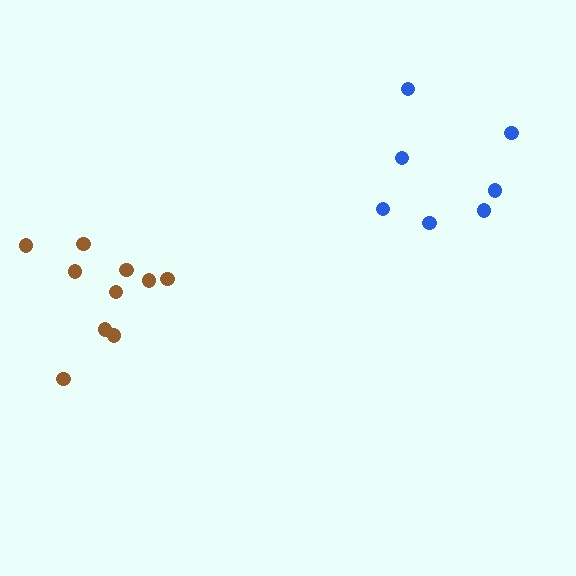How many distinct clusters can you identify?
There are 2 distinct clusters.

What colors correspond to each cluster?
The clusters are colored: brown, blue.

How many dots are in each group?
Group 1: 10 dots, Group 2: 7 dots (17 total).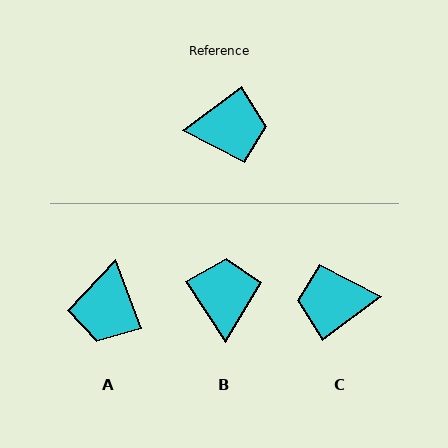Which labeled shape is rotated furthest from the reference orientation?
C, about 179 degrees away.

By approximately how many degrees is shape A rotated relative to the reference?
Approximately 106 degrees clockwise.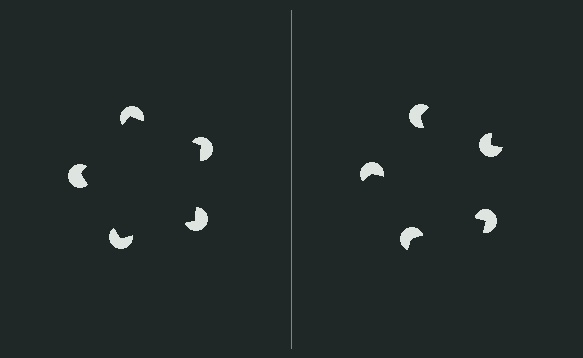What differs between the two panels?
The pac-man discs are positioned identically on both sides; only the wedge orientations differ. On the left they align to a pentagon; on the right they are misaligned.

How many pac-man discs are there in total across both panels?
10 — 5 on each side.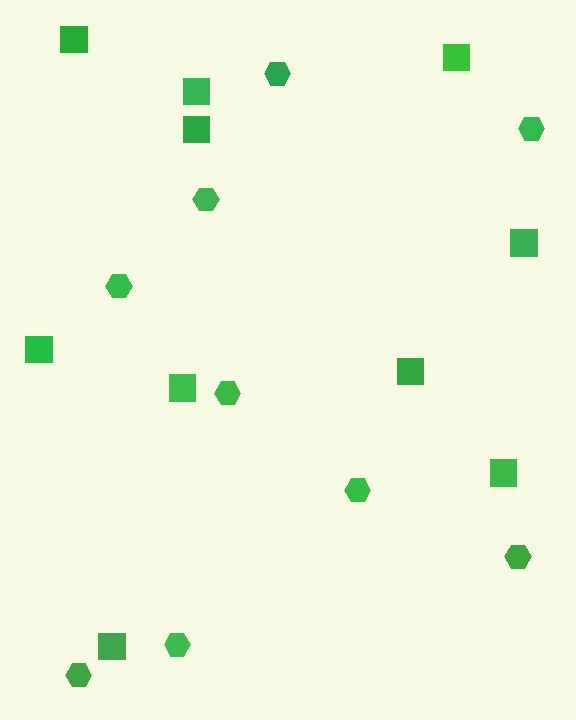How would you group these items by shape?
There are 2 groups: one group of hexagons (9) and one group of squares (10).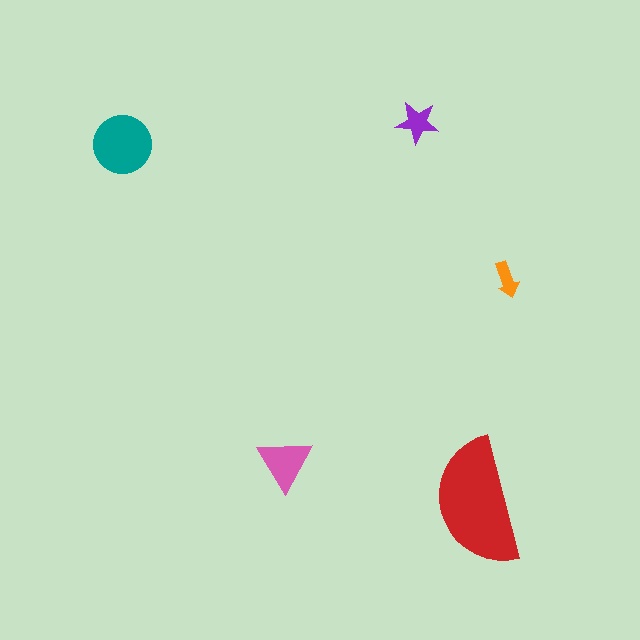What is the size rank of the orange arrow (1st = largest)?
5th.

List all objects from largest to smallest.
The red semicircle, the teal circle, the pink triangle, the purple star, the orange arrow.